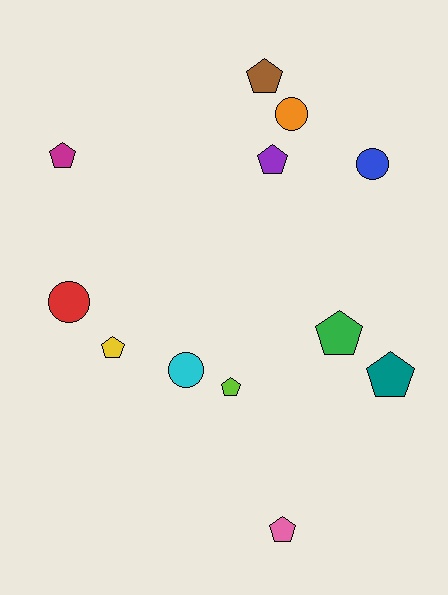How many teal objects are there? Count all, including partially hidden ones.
There is 1 teal object.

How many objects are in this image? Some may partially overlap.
There are 12 objects.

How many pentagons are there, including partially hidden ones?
There are 8 pentagons.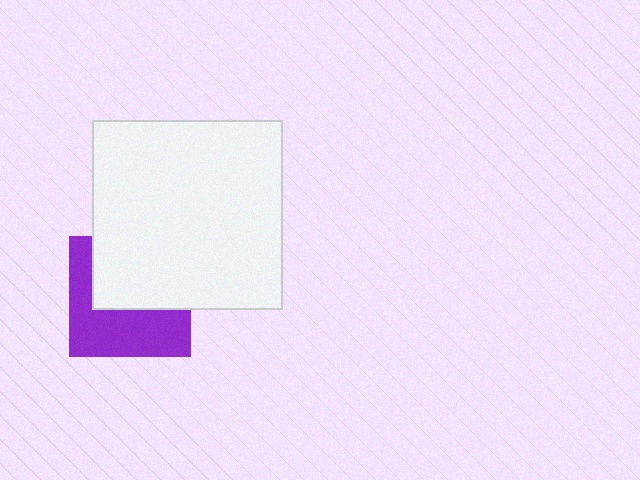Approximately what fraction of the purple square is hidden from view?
Roughly 50% of the purple square is hidden behind the white square.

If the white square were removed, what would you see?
You would see the complete purple square.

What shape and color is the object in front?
The object in front is a white square.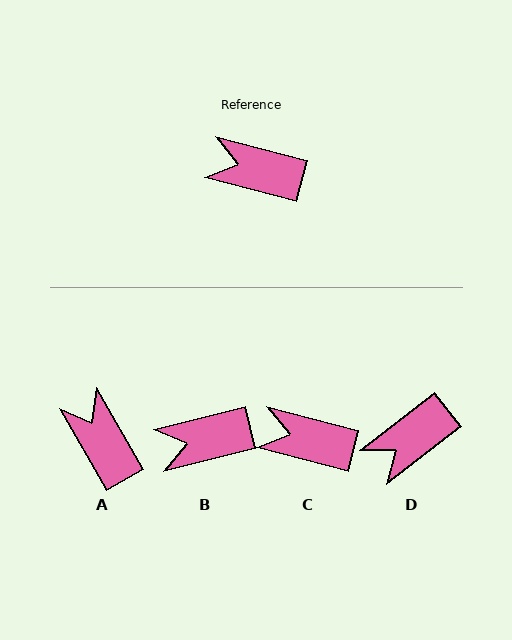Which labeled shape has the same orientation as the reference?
C.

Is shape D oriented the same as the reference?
No, it is off by about 52 degrees.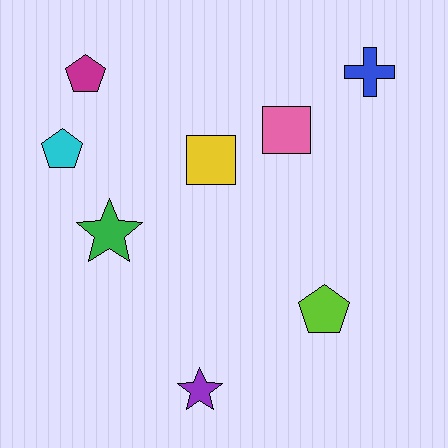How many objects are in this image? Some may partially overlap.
There are 8 objects.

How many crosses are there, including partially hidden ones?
There is 1 cross.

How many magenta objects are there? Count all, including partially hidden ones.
There is 1 magenta object.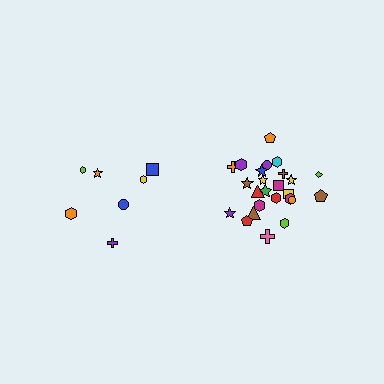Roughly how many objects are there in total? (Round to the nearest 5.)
Roughly 30 objects in total.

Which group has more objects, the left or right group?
The right group.